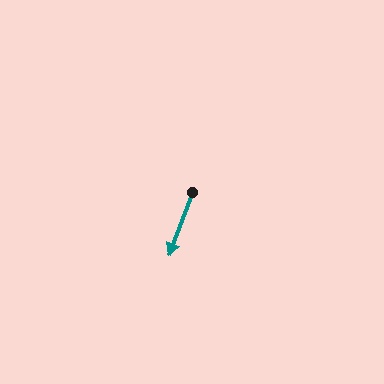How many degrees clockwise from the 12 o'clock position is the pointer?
Approximately 200 degrees.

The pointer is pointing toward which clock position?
Roughly 7 o'clock.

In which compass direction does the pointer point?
South.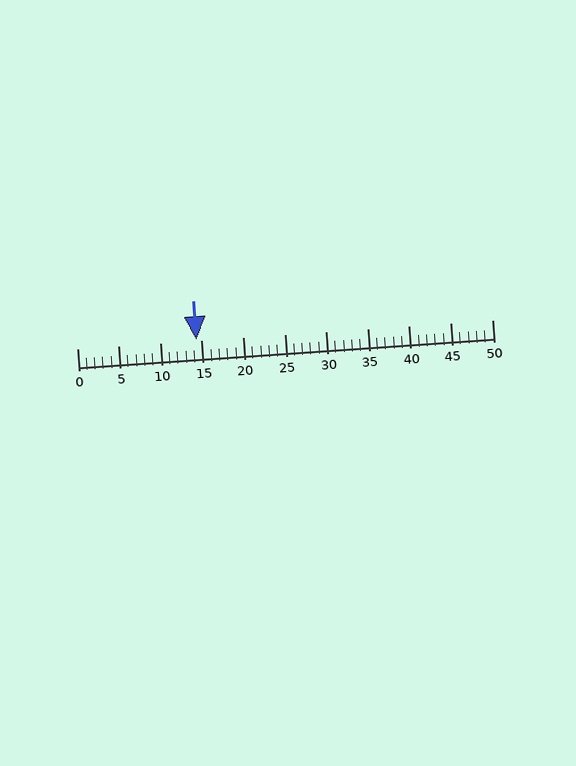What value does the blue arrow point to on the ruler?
The blue arrow points to approximately 14.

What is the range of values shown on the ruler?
The ruler shows values from 0 to 50.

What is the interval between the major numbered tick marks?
The major tick marks are spaced 5 units apart.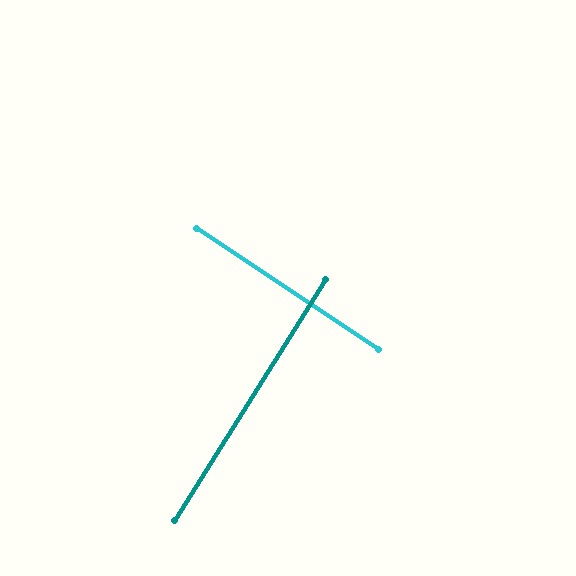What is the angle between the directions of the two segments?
Approximately 89 degrees.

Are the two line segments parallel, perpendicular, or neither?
Perpendicular — they meet at approximately 89°.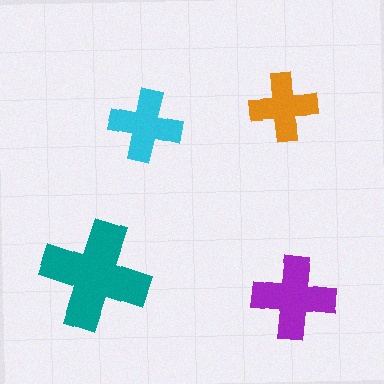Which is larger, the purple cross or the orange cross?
The purple one.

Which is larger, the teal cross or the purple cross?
The teal one.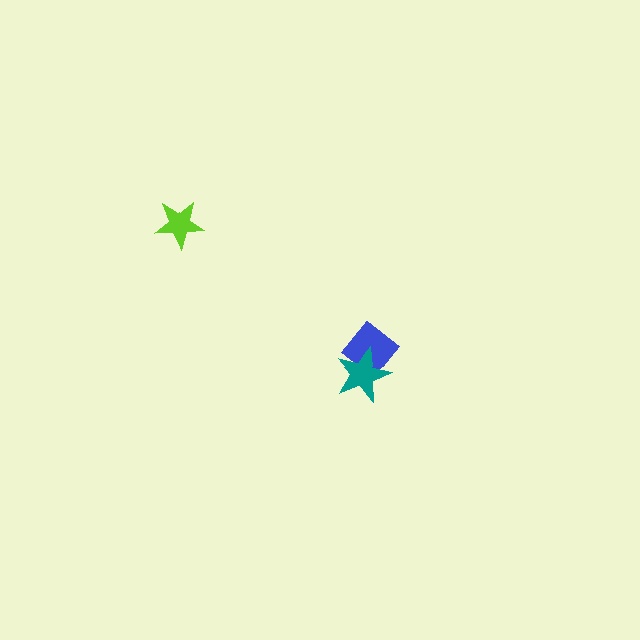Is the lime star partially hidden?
No, no other shape covers it.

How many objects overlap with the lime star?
0 objects overlap with the lime star.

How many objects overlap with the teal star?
1 object overlaps with the teal star.